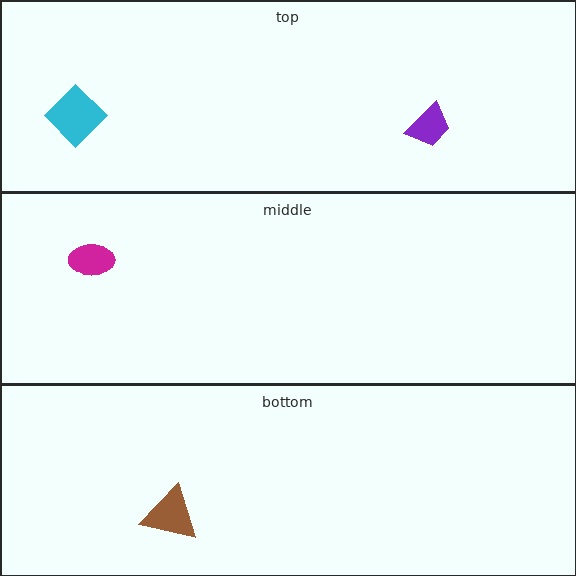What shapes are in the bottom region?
The brown triangle.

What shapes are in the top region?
The purple trapezoid, the cyan diamond.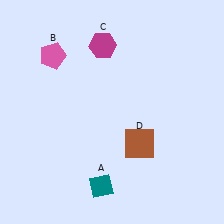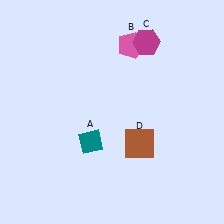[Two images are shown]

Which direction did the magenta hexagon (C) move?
The magenta hexagon (C) moved right.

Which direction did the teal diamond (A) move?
The teal diamond (A) moved up.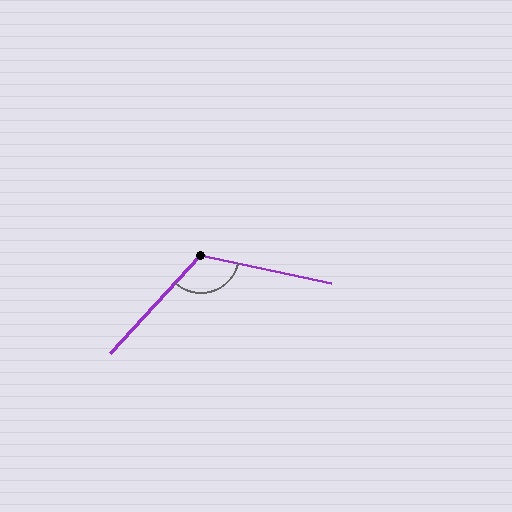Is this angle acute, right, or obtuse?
It is obtuse.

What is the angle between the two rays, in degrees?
Approximately 121 degrees.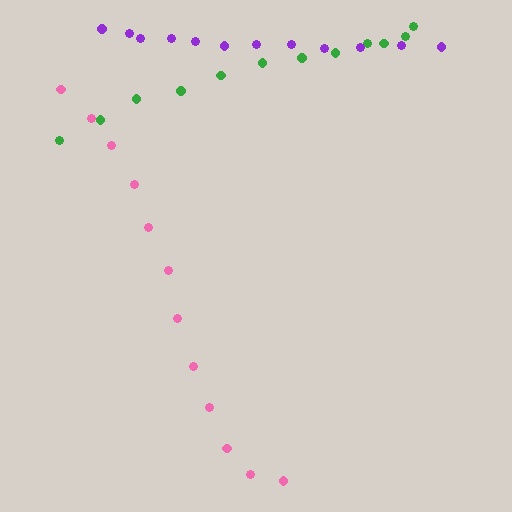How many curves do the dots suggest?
There are 3 distinct paths.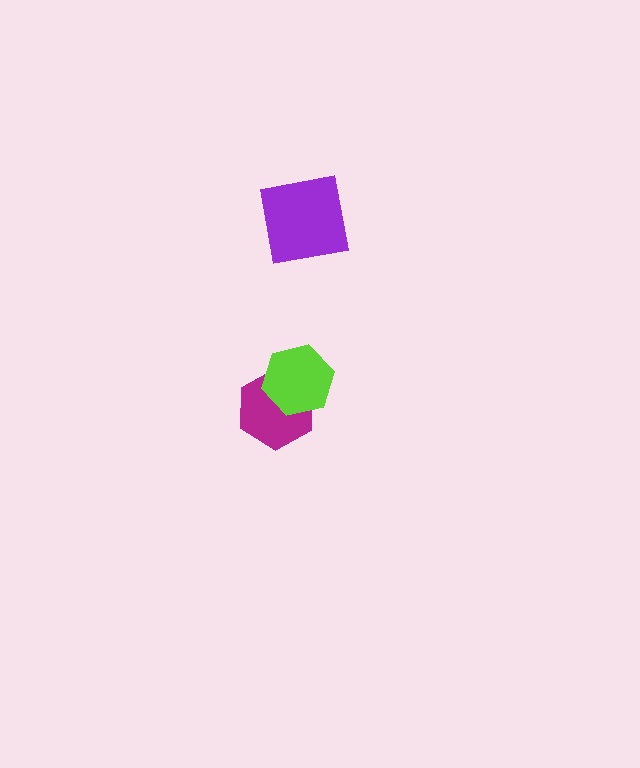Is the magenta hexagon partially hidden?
Yes, it is partially covered by another shape.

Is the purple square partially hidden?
No, no other shape covers it.